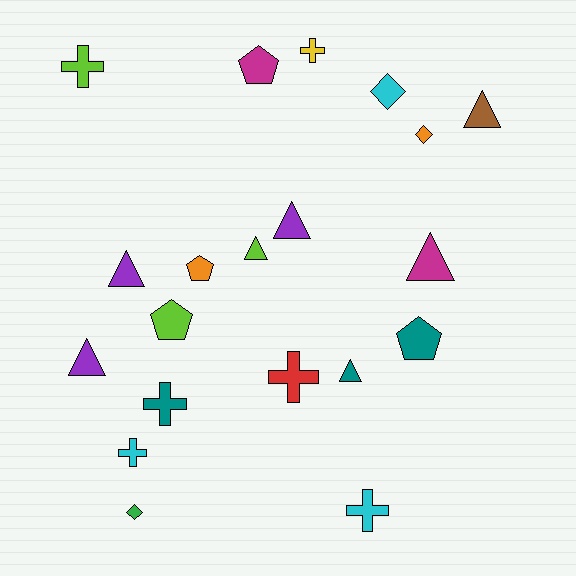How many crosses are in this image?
There are 6 crosses.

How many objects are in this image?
There are 20 objects.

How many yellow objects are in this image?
There is 1 yellow object.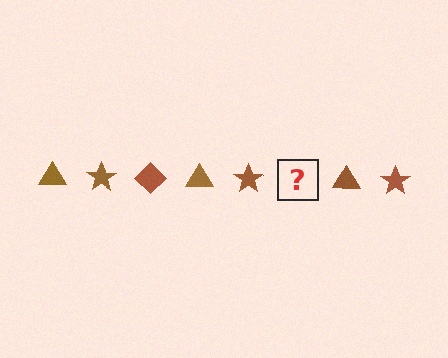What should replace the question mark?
The question mark should be replaced with a brown diamond.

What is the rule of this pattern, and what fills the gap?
The rule is that the pattern cycles through triangle, star, diamond shapes in brown. The gap should be filled with a brown diamond.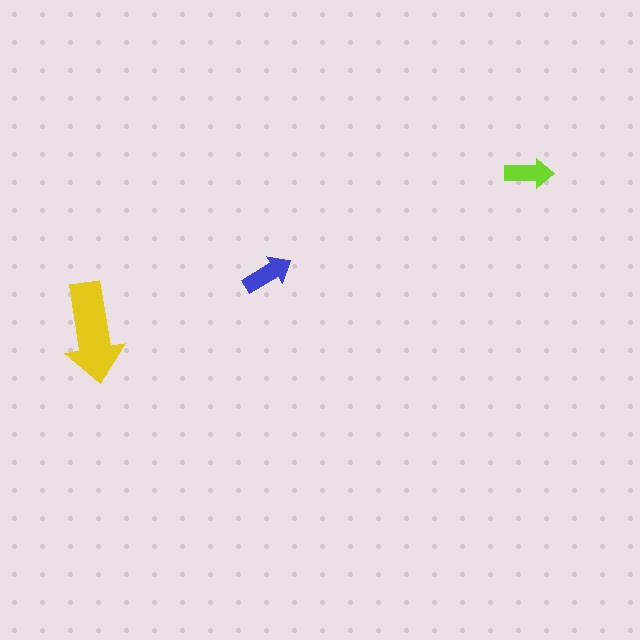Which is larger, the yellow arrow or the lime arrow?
The yellow one.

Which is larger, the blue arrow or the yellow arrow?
The yellow one.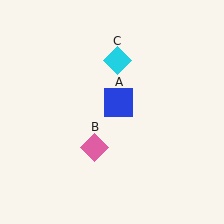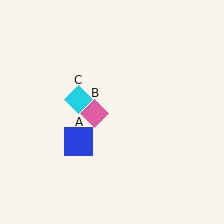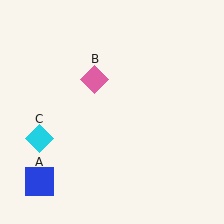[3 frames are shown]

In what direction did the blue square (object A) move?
The blue square (object A) moved down and to the left.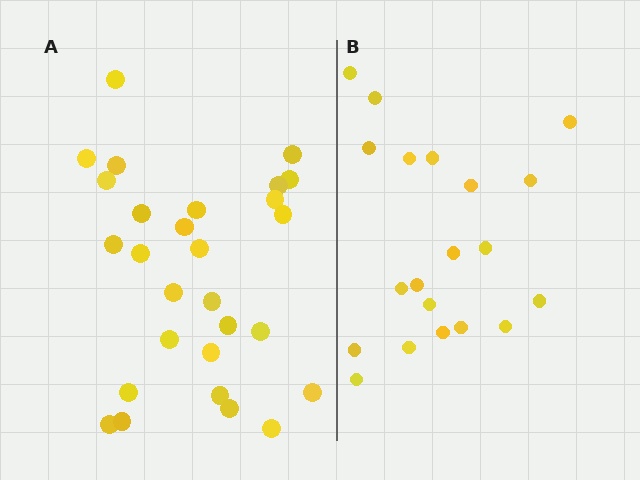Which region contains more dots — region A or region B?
Region A (the left region) has more dots.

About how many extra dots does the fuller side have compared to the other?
Region A has roughly 8 or so more dots than region B.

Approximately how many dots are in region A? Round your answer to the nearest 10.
About 30 dots. (The exact count is 28, which rounds to 30.)